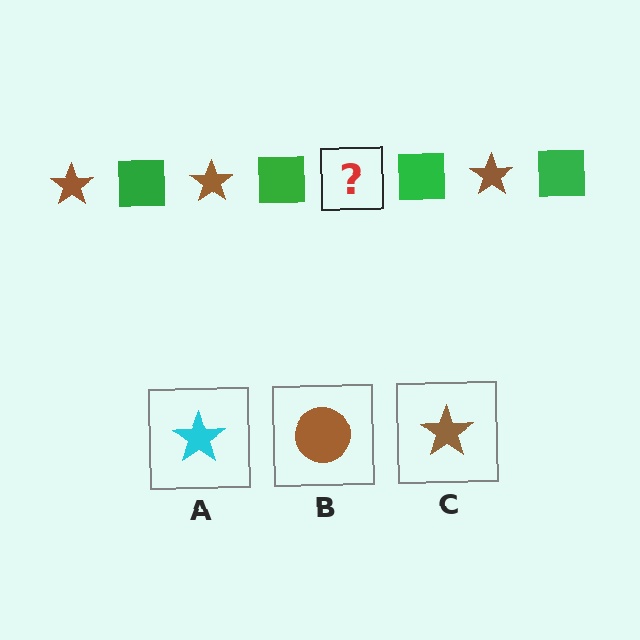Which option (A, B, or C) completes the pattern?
C.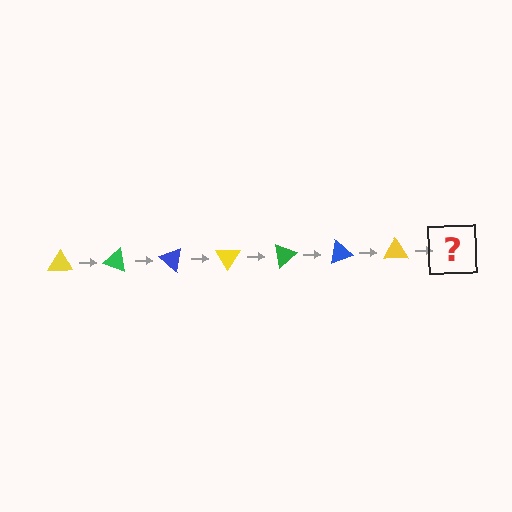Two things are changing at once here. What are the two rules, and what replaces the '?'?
The two rules are that it rotates 20 degrees each step and the color cycles through yellow, green, and blue. The '?' should be a green triangle, rotated 140 degrees from the start.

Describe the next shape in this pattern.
It should be a green triangle, rotated 140 degrees from the start.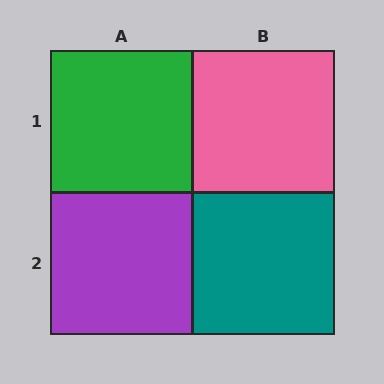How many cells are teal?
1 cell is teal.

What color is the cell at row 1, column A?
Green.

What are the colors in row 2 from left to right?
Purple, teal.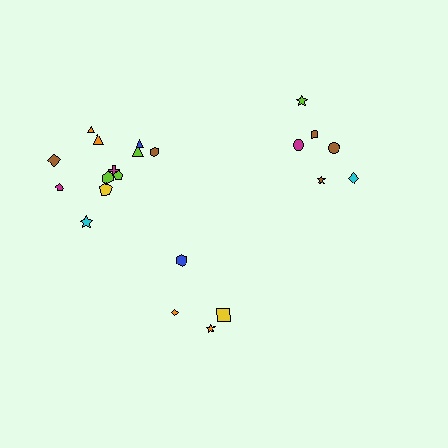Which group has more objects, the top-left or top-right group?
The top-left group.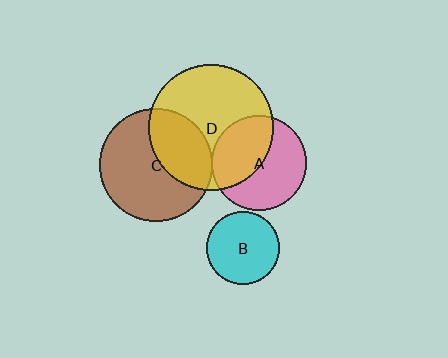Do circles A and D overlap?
Yes.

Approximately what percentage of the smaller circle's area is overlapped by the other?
Approximately 45%.